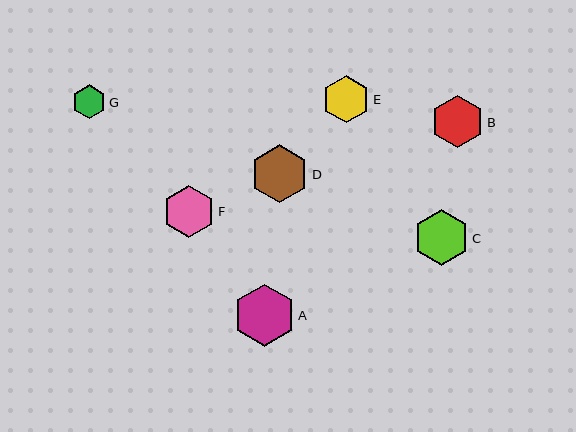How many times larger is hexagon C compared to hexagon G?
Hexagon C is approximately 1.6 times the size of hexagon G.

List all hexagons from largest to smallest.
From largest to smallest: A, D, C, B, F, E, G.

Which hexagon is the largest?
Hexagon A is the largest with a size of approximately 62 pixels.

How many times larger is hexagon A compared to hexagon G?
Hexagon A is approximately 1.8 times the size of hexagon G.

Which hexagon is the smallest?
Hexagon G is the smallest with a size of approximately 34 pixels.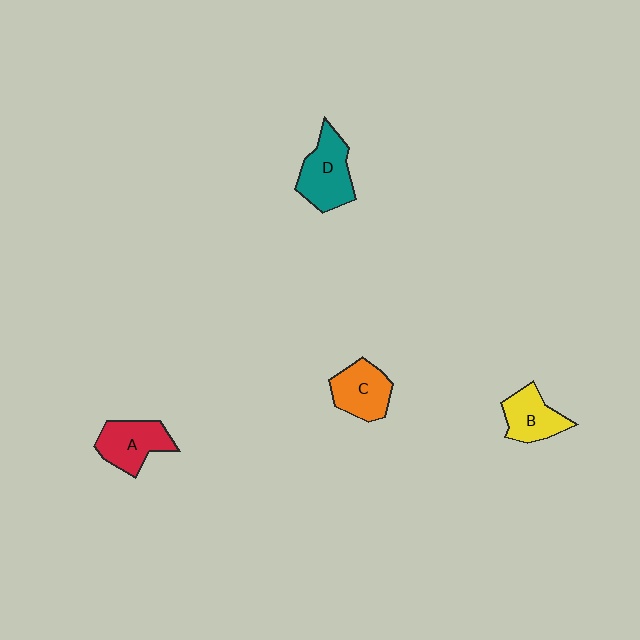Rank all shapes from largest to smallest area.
From largest to smallest: D (teal), A (red), C (orange), B (yellow).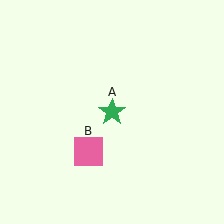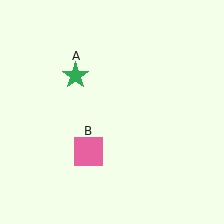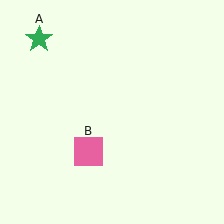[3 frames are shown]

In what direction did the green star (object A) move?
The green star (object A) moved up and to the left.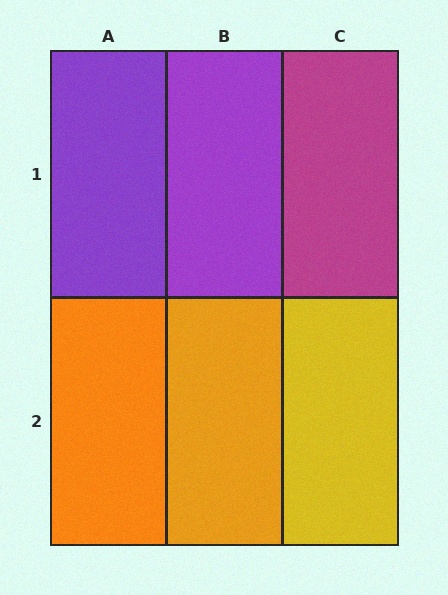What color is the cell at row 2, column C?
Yellow.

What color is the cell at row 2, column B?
Orange.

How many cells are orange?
2 cells are orange.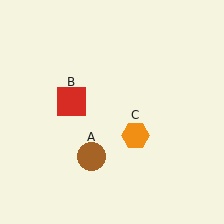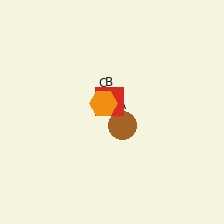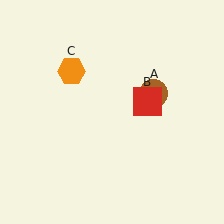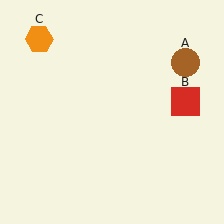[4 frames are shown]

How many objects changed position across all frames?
3 objects changed position: brown circle (object A), red square (object B), orange hexagon (object C).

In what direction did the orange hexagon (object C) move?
The orange hexagon (object C) moved up and to the left.